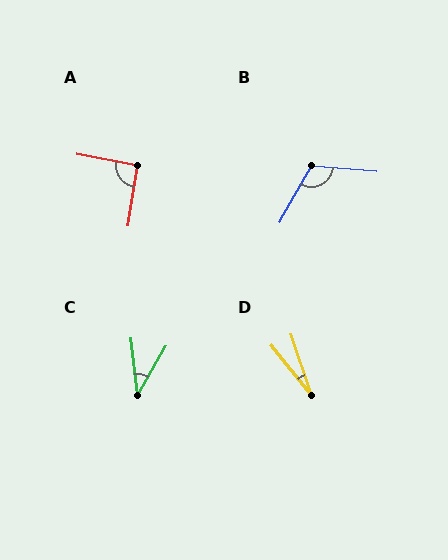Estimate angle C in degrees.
Approximately 36 degrees.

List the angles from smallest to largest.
D (20°), C (36°), A (92°), B (114°).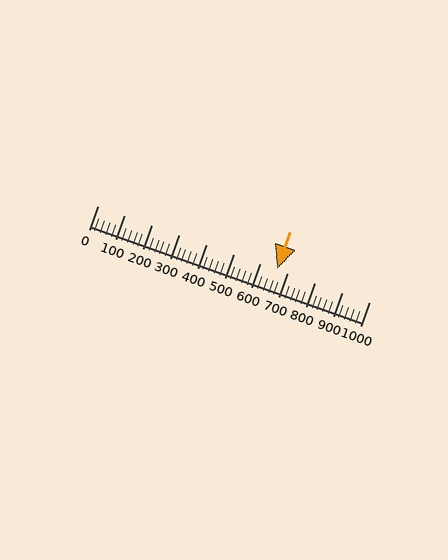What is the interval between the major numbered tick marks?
The major tick marks are spaced 100 units apart.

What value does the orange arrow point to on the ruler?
The orange arrow points to approximately 660.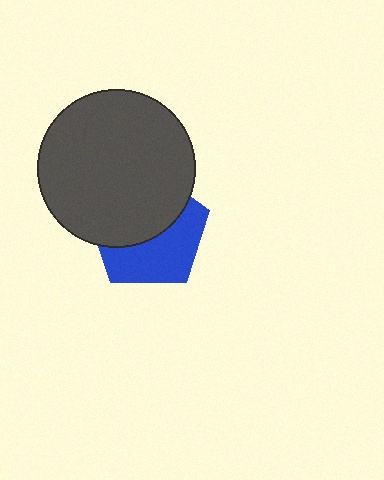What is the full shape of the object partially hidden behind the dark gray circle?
The partially hidden object is a blue pentagon.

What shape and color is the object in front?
The object in front is a dark gray circle.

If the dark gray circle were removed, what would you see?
You would see the complete blue pentagon.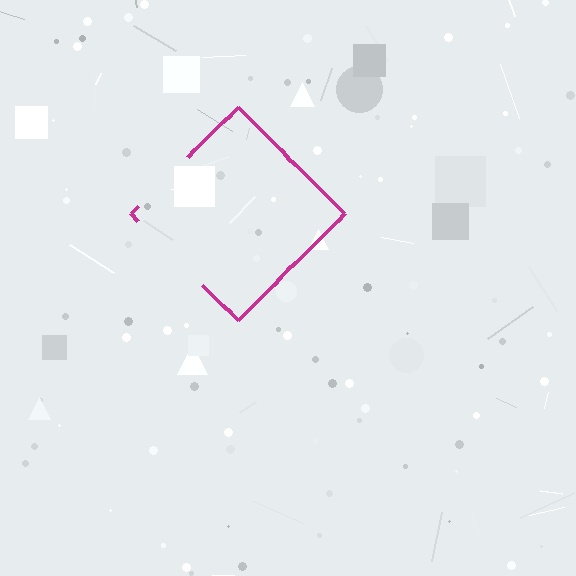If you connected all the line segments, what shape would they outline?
They would outline a diamond.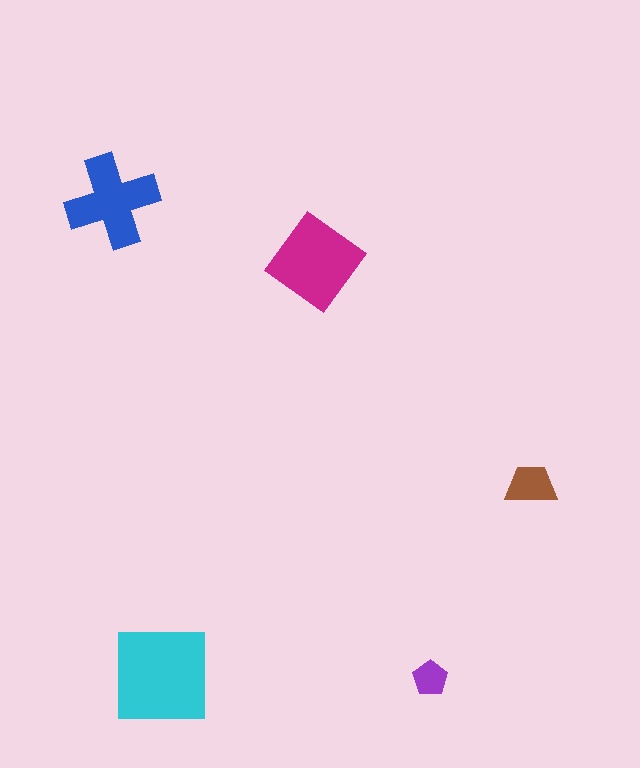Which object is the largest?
The cyan square.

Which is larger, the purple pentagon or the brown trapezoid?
The brown trapezoid.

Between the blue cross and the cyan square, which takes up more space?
The cyan square.